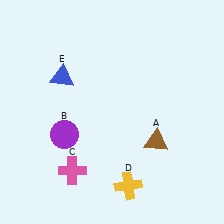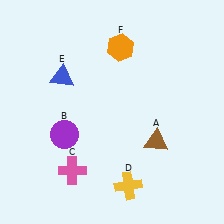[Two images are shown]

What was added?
An orange hexagon (F) was added in Image 2.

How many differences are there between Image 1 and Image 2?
There is 1 difference between the two images.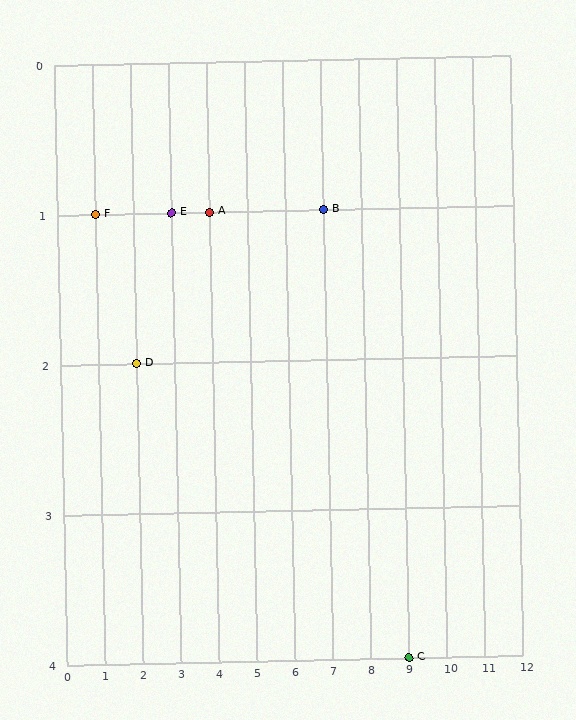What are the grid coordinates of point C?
Point C is at grid coordinates (9, 4).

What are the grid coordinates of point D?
Point D is at grid coordinates (2, 2).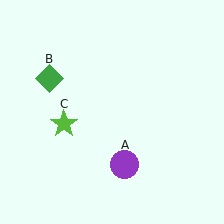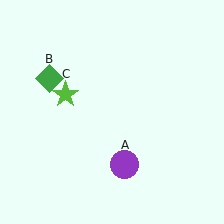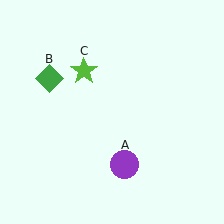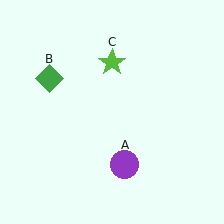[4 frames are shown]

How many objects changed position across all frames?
1 object changed position: lime star (object C).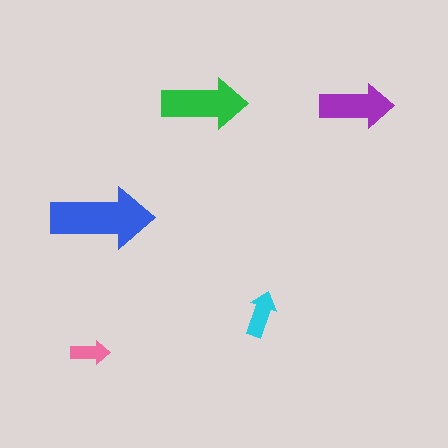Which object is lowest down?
The pink arrow is bottommost.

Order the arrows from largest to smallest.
the blue one, the green one, the purple one, the cyan one, the pink one.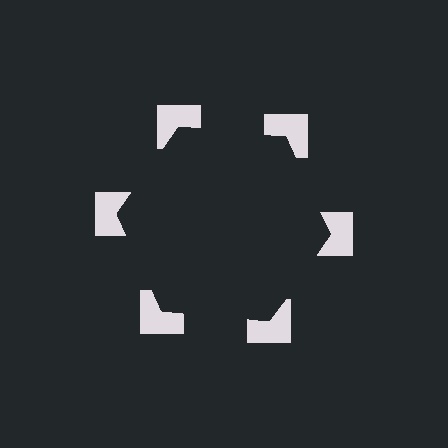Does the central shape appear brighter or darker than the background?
It typically appears slightly darker than the background, even though no actual brightness change is drawn.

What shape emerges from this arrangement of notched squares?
An illusory hexagon — its edges are inferred from the aligned wedge cuts in the notched squares, not physically drawn.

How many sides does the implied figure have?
6 sides.